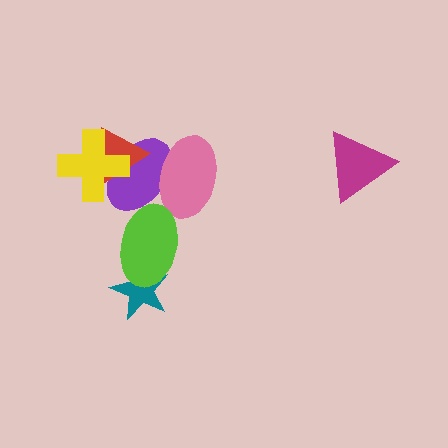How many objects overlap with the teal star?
1 object overlaps with the teal star.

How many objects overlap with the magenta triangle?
0 objects overlap with the magenta triangle.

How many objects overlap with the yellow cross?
2 objects overlap with the yellow cross.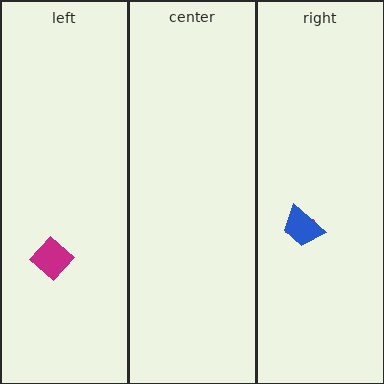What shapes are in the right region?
The purple semicircle, the blue trapezoid.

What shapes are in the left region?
The magenta diamond.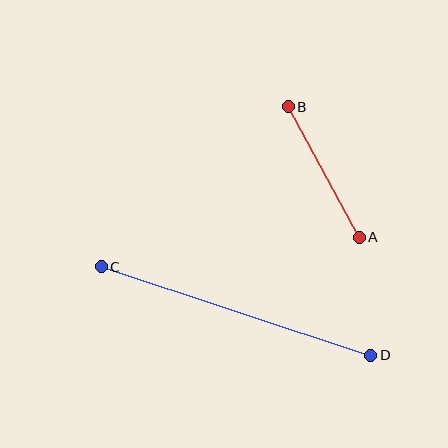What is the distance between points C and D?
The distance is approximately 284 pixels.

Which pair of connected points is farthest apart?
Points C and D are farthest apart.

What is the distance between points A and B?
The distance is approximately 149 pixels.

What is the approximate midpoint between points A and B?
The midpoint is at approximately (324, 172) pixels.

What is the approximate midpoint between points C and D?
The midpoint is at approximately (236, 311) pixels.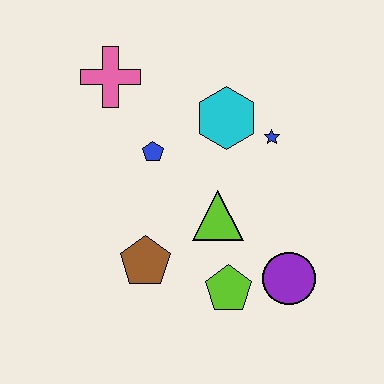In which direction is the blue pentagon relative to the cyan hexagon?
The blue pentagon is to the left of the cyan hexagon.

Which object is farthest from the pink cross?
The purple circle is farthest from the pink cross.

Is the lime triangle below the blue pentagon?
Yes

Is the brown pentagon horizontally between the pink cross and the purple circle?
Yes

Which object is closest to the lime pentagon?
The purple circle is closest to the lime pentagon.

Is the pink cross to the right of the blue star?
No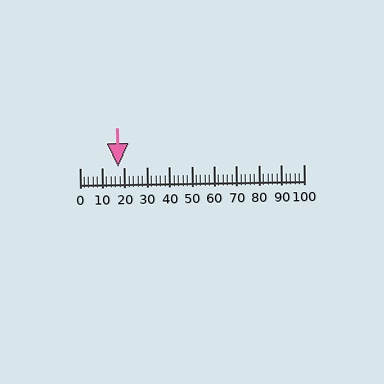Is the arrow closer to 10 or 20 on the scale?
The arrow is closer to 20.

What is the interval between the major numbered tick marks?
The major tick marks are spaced 10 units apart.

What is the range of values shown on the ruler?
The ruler shows values from 0 to 100.